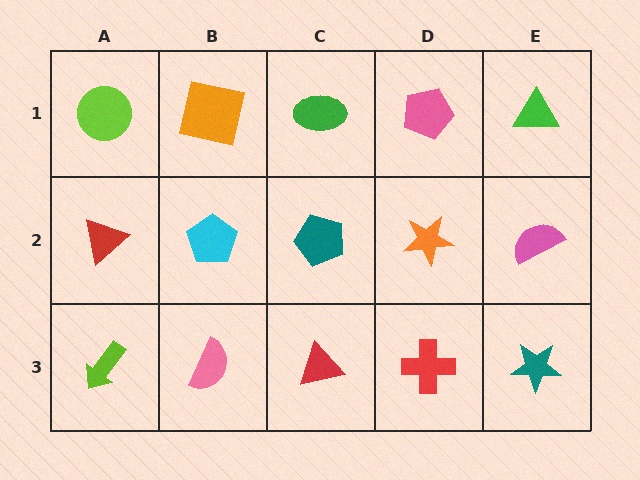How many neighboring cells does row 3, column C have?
3.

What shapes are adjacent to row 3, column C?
A teal pentagon (row 2, column C), a pink semicircle (row 3, column B), a red cross (row 3, column D).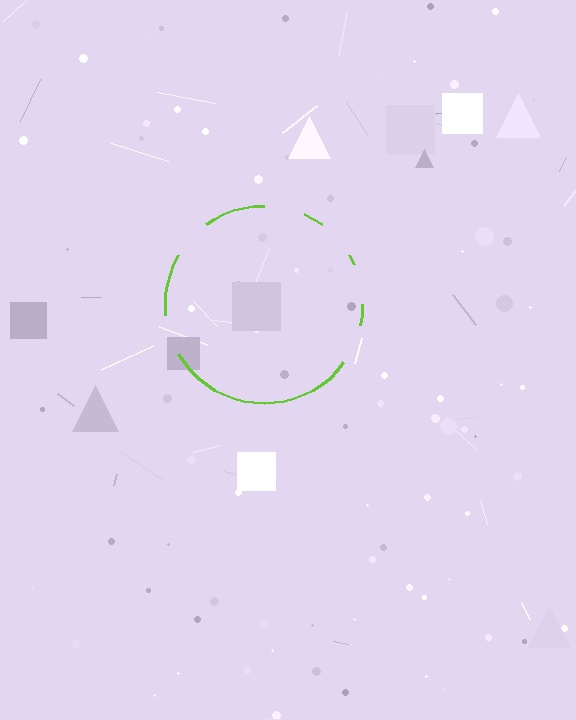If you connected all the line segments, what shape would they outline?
They would outline a circle.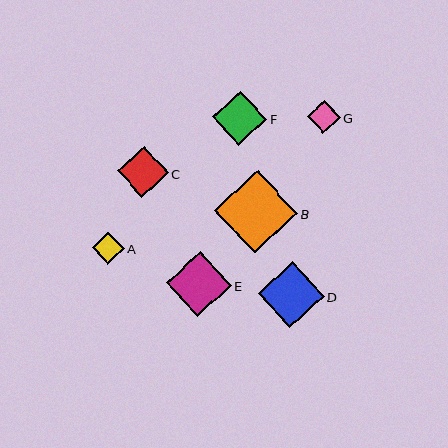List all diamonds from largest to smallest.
From largest to smallest: B, D, E, F, C, G, A.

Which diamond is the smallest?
Diamond A is the smallest with a size of approximately 32 pixels.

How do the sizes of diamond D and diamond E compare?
Diamond D and diamond E are approximately the same size.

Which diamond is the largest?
Diamond B is the largest with a size of approximately 83 pixels.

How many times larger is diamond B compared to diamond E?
Diamond B is approximately 1.3 times the size of diamond E.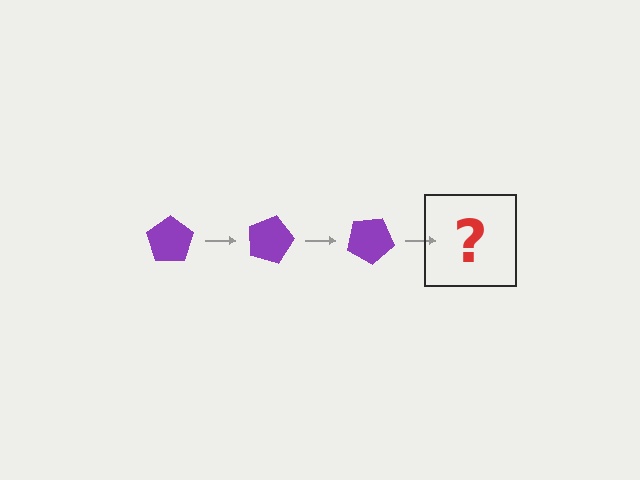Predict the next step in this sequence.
The next step is a purple pentagon rotated 45 degrees.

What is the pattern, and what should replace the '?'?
The pattern is that the pentagon rotates 15 degrees each step. The '?' should be a purple pentagon rotated 45 degrees.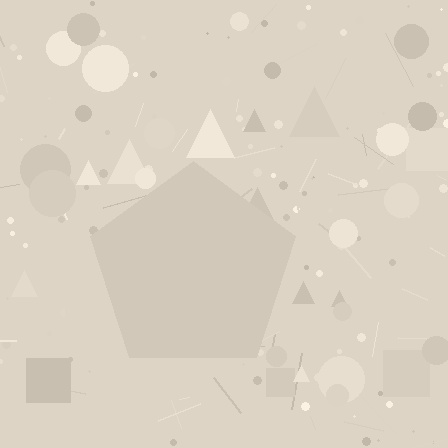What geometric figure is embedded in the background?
A pentagon is embedded in the background.